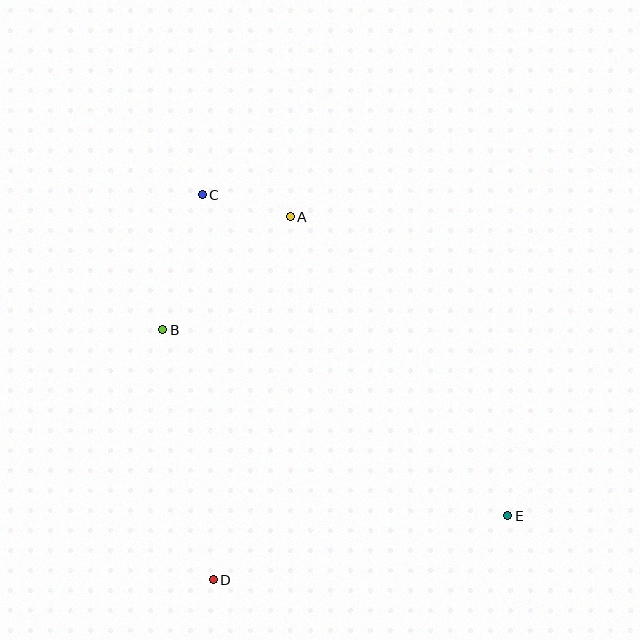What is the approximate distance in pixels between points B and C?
The distance between B and C is approximately 140 pixels.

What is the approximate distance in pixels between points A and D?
The distance between A and D is approximately 371 pixels.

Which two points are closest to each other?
Points A and C are closest to each other.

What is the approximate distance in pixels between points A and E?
The distance between A and E is approximately 370 pixels.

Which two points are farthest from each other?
Points C and E are farthest from each other.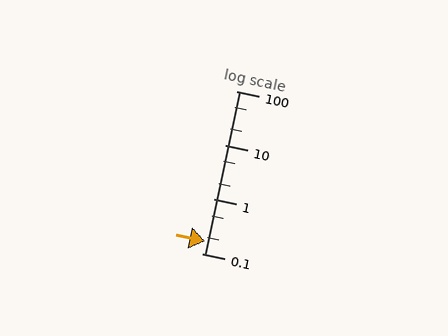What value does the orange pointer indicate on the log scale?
The pointer indicates approximately 0.17.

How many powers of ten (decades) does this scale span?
The scale spans 3 decades, from 0.1 to 100.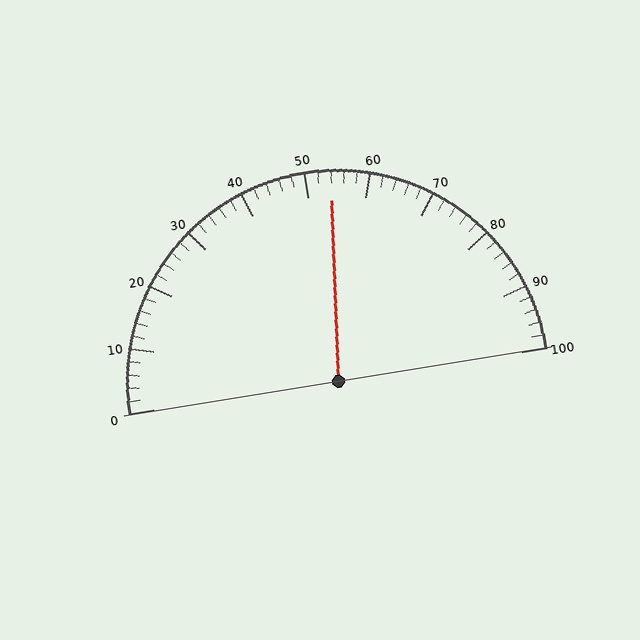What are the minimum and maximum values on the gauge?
The gauge ranges from 0 to 100.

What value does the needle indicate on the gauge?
The needle indicates approximately 54.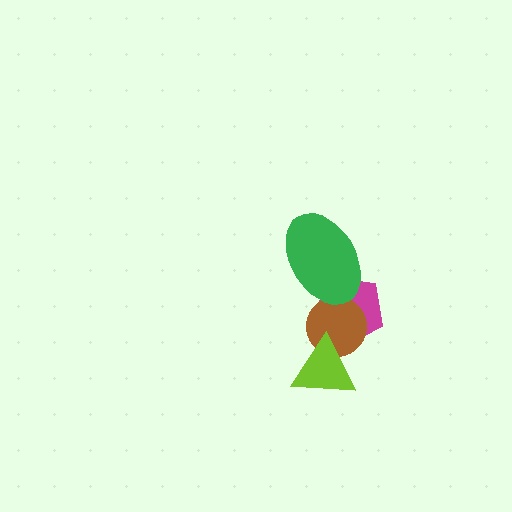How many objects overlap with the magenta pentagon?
3 objects overlap with the magenta pentagon.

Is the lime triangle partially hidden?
No, no other shape covers it.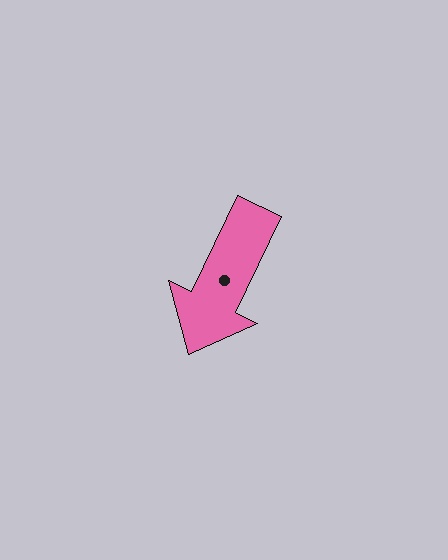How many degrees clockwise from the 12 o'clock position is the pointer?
Approximately 206 degrees.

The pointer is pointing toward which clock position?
Roughly 7 o'clock.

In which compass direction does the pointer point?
Southwest.